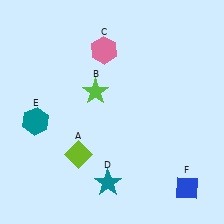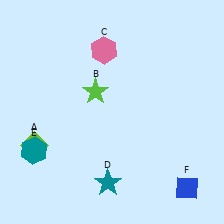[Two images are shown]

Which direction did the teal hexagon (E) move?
The teal hexagon (E) moved down.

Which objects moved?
The objects that moved are: the lime diamond (A), the teal hexagon (E).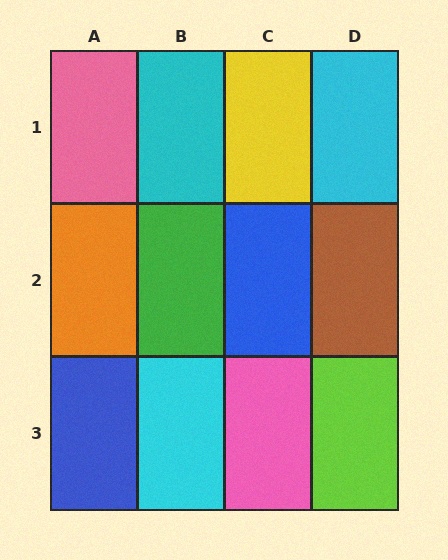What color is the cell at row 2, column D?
Brown.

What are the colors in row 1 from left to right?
Pink, cyan, yellow, cyan.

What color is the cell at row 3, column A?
Blue.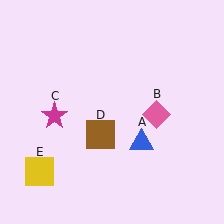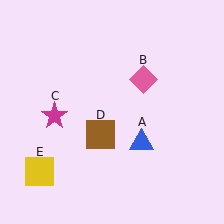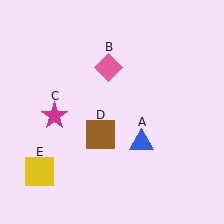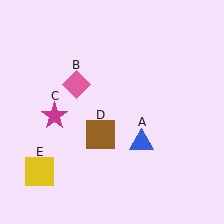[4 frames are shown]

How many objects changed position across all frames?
1 object changed position: pink diamond (object B).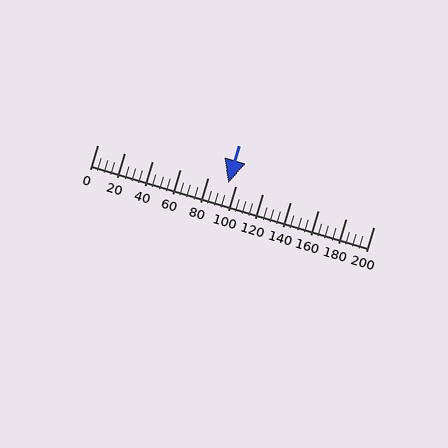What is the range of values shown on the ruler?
The ruler shows values from 0 to 200.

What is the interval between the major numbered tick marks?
The major tick marks are spaced 20 units apart.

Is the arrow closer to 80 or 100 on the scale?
The arrow is closer to 100.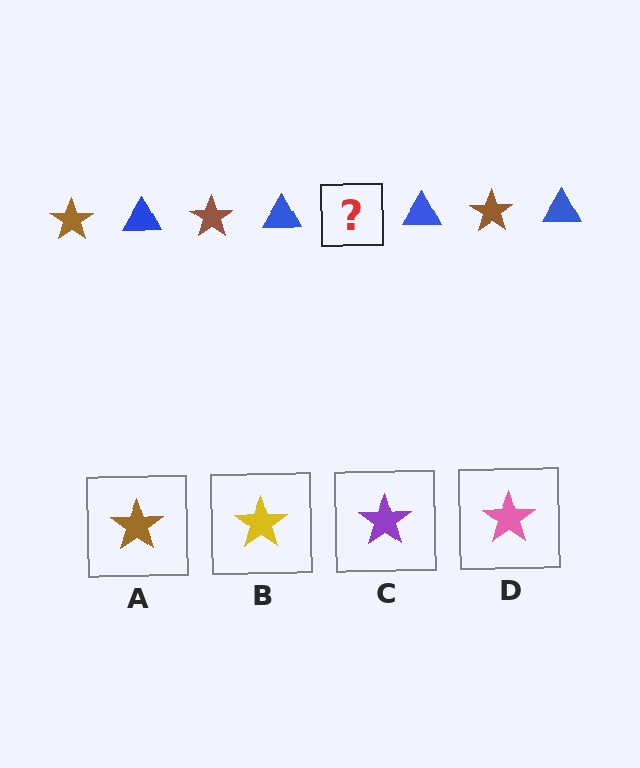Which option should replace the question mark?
Option A.